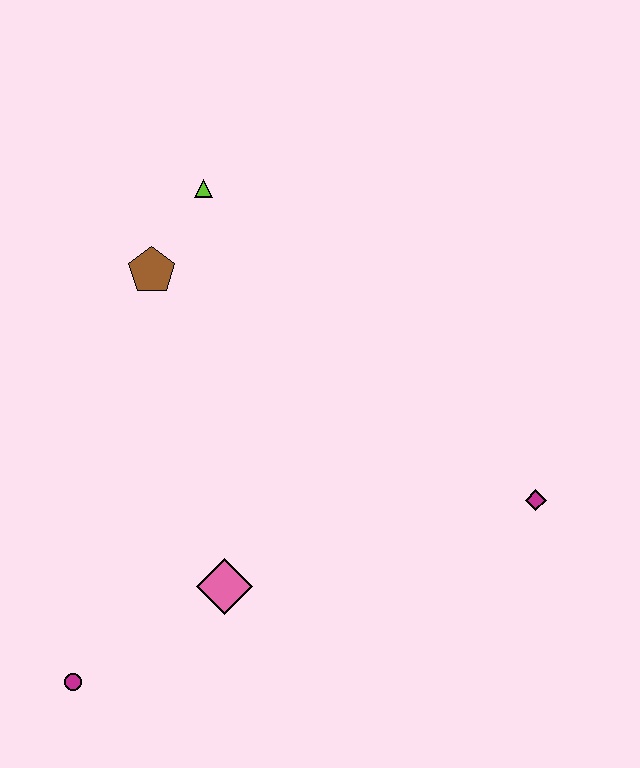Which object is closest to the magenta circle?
The pink diamond is closest to the magenta circle.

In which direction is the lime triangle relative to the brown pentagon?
The lime triangle is above the brown pentagon.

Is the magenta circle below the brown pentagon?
Yes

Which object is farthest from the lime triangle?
The magenta circle is farthest from the lime triangle.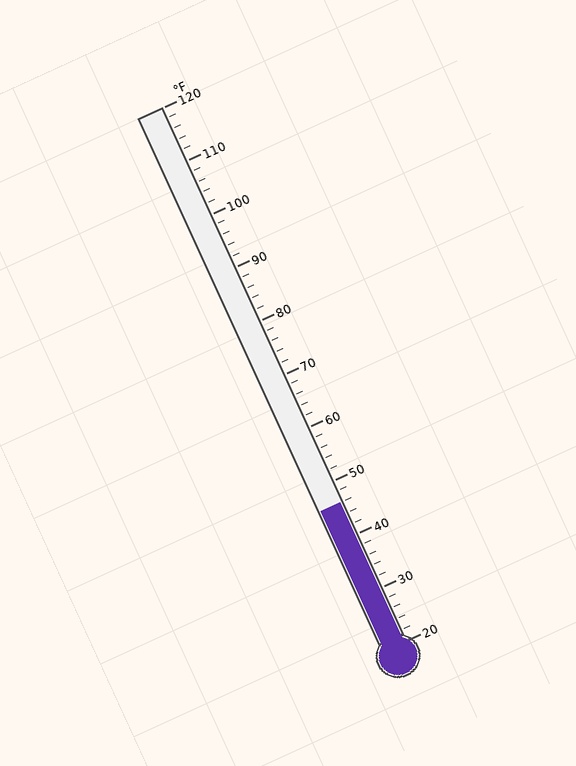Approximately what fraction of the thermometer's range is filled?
The thermometer is filled to approximately 25% of its range.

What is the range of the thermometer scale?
The thermometer scale ranges from 20°F to 120°F.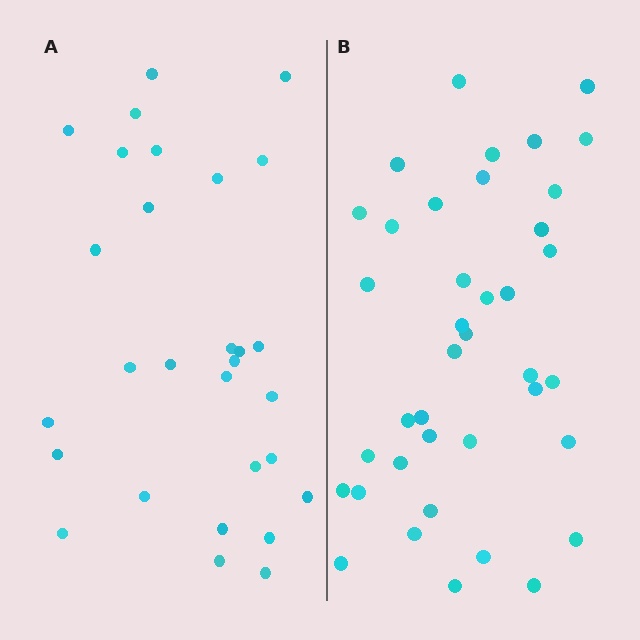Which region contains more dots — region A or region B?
Region B (the right region) has more dots.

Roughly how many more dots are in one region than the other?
Region B has roughly 10 or so more dots than region A.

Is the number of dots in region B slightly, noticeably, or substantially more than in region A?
Region B has noticeably more, but not dramatically so. The ratio is roughly 1.3 to 1.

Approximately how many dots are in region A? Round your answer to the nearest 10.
About 30 dots. (The exact count is 29, which rounds to 30.)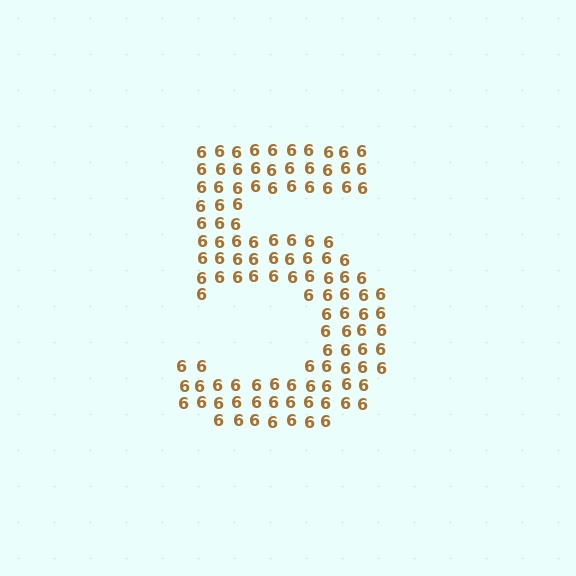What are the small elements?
The small elements are digit 6's.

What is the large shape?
The large shape is the digit 5.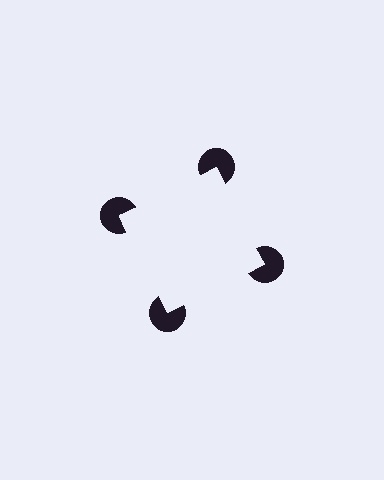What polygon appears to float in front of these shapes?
An illusory square — its edges are inferred from the aligned wedge cuts in the pac-man discs, not physically drawn.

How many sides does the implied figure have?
4 sides.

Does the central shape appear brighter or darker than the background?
It typically appears slightly brighter than the background, even though no actual brightness change is drawn.